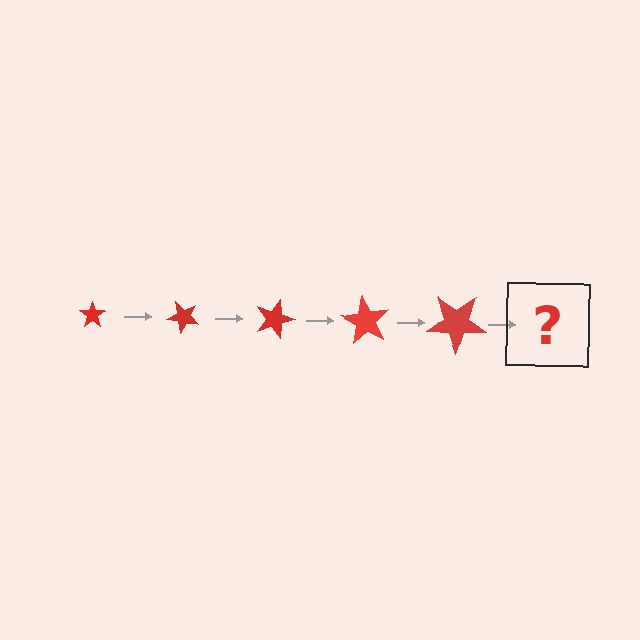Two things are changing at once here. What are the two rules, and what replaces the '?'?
The two rules are that the star grows larger each step and it rotates 45 degrees each step. The '?' should be a star, larger than the previous one and rotated 225 degrees from the start.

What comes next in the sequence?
The next element should be a star, larger than the previous one and rotated 225 degrees from the start.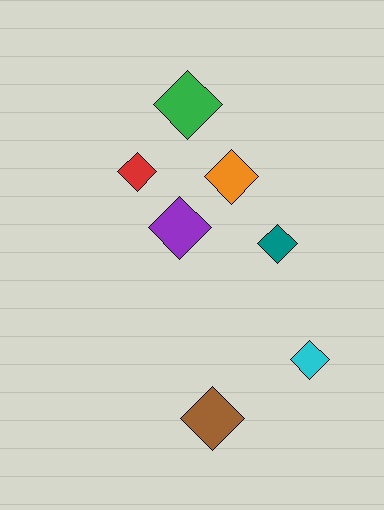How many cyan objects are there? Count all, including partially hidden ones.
There is 1 cyan object.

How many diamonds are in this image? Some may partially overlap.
There are 7 diamonds.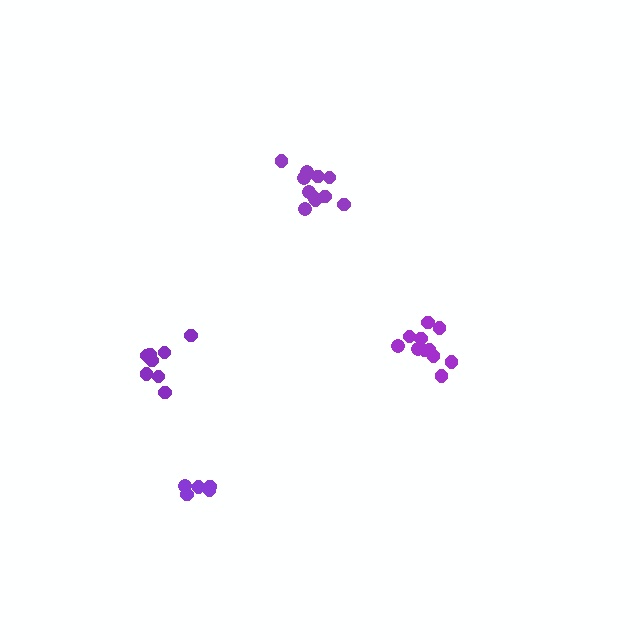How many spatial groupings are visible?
There are 4 spatial groupings.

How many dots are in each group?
Group 1: 11 dots, Group 2: 5 dots, Group 3: 8 dots, Group 4: 11 dots (35 total).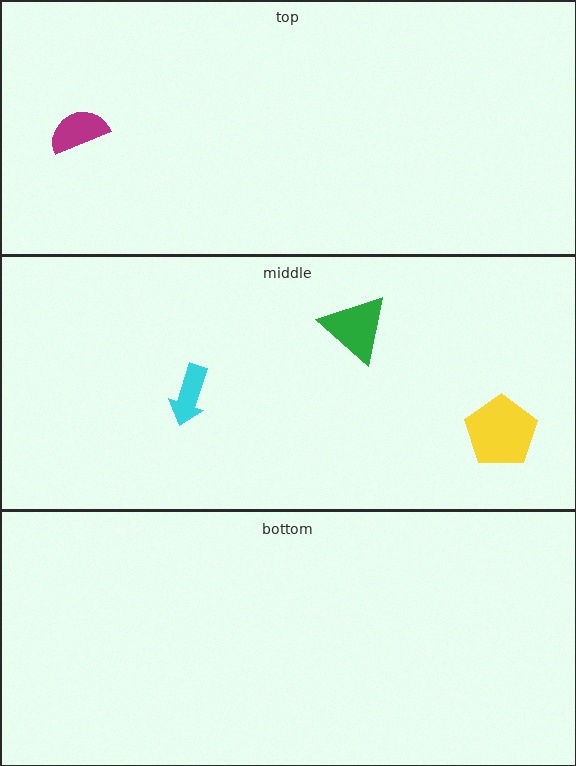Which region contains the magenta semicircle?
The top region.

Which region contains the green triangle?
The middle region.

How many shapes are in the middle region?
3.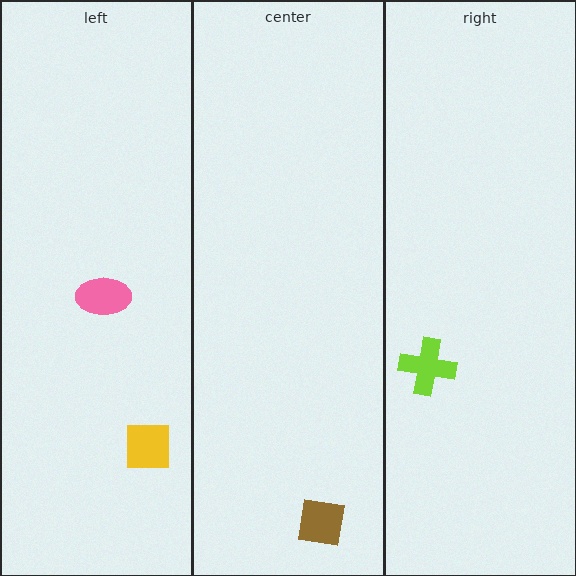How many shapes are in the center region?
1.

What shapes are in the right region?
The lime cross.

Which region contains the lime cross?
The right region.